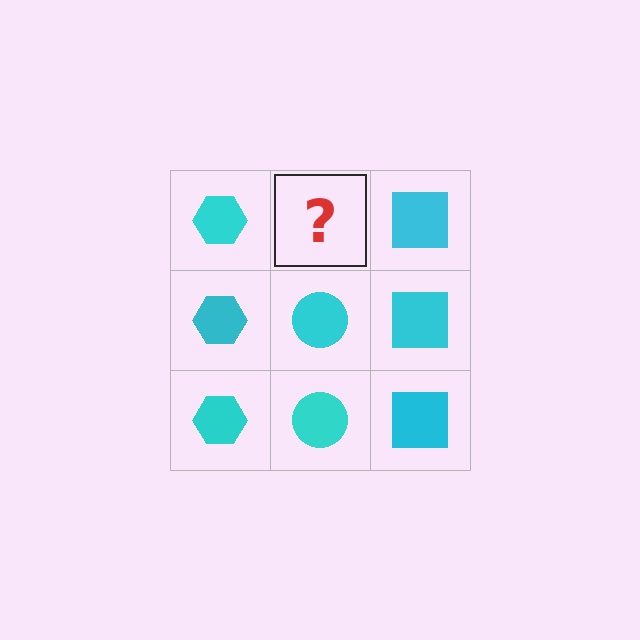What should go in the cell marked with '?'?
The missing cell should contain a cyan circle.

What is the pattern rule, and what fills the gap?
The rule is that each column has a consistent shape. The gap should be filled with a cyan circle.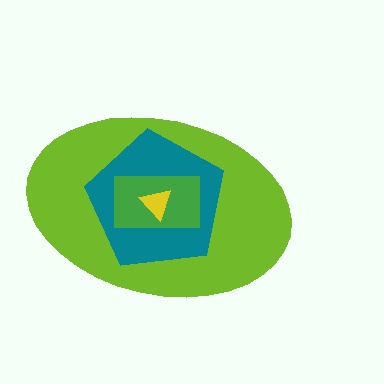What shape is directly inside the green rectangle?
The yellow triangle.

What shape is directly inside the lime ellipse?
The teal pentagon.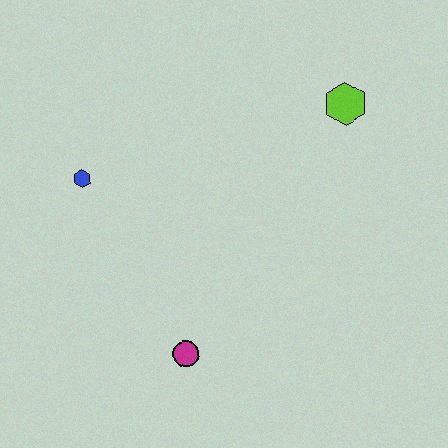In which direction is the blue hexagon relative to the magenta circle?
The blue hexagon is above the magenta circle.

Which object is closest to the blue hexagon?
The magenta circle is closest to the blue hexagon.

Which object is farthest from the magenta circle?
The lime hexagon is farthest from the magenta circle.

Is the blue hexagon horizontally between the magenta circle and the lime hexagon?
No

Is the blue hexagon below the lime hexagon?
Yes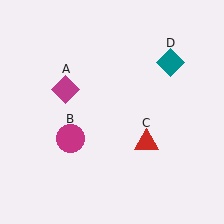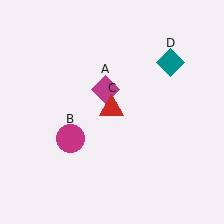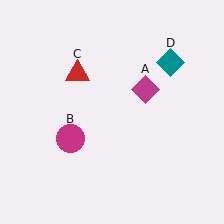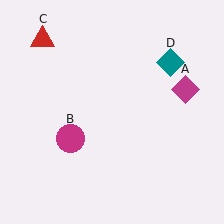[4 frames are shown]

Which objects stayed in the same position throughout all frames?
Magenta circle (object B) and teal diamond (object D) remained stationary.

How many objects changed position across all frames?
2 objects changed position: magenta diamond (object A), red triangle (object C).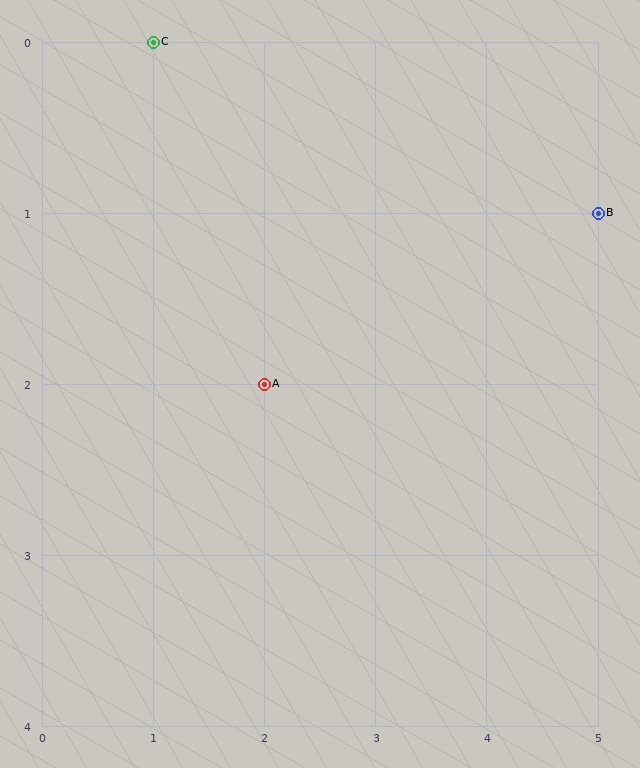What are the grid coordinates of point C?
Point C is at grid coordinates (1, 0).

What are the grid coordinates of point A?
Point A is at grid coordinates (2, 2).